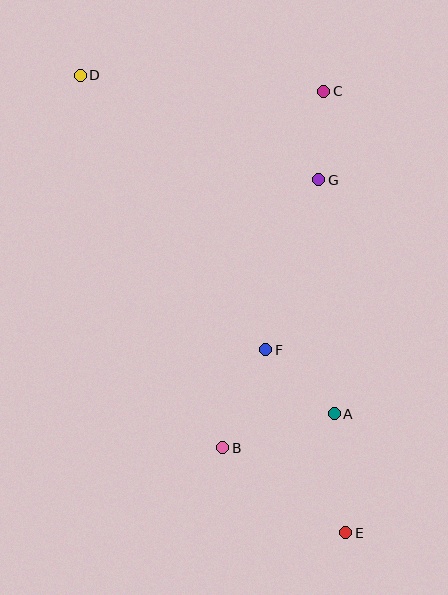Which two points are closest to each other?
Points C and G are closest to each other.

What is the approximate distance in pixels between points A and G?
The distance between A and G is approximately 234 pixels.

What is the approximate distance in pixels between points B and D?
The distance between B and D is approximately 399 pixels.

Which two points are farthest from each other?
Points D and E are farthest from each other.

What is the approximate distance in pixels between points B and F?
The distance between B and F is approximately 107 pixels.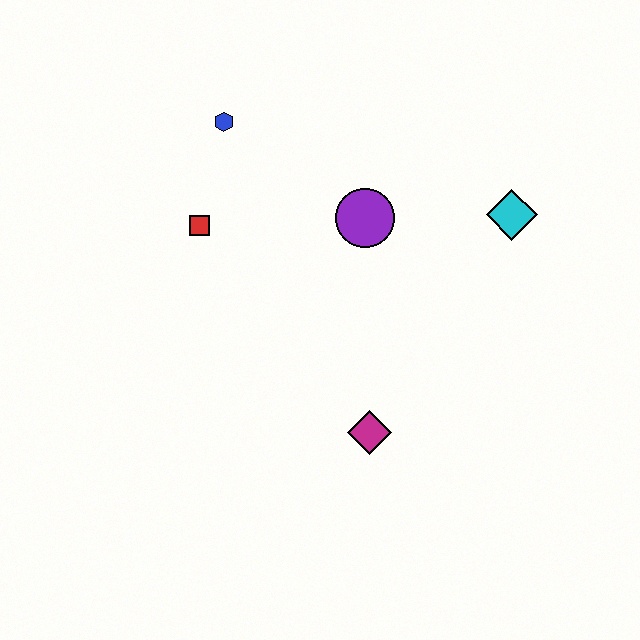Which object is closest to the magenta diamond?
The purple circle is closest to the magenta diamond.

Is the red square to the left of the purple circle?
Yes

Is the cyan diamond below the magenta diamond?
No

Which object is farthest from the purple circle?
The magenta diamond is farthest from the purple circle.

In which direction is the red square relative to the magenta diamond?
The red square is above the magenta diamond.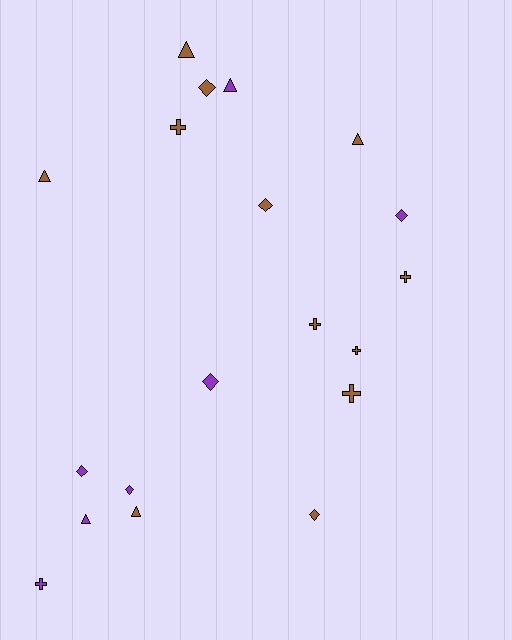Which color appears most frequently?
Brown, with 12 objects.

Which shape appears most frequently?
Diamond, with 7 objects.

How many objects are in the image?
There are 19 objects.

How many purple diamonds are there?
There are 4 purple diamonds.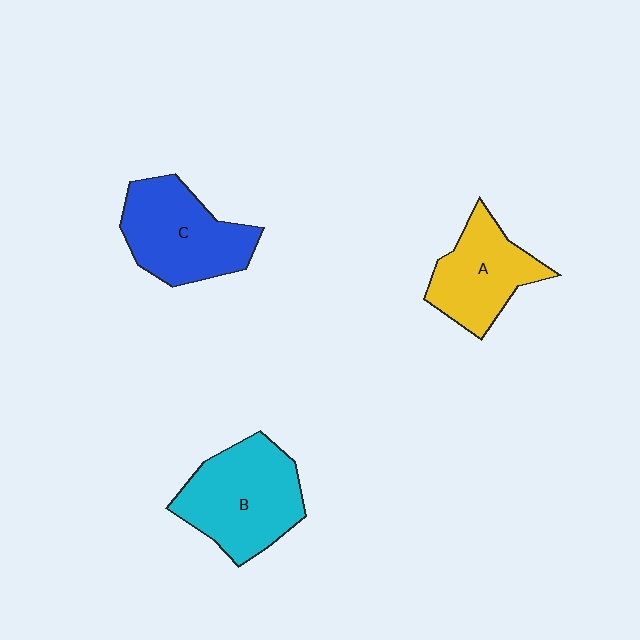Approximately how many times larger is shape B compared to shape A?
Approximately 1.3 times.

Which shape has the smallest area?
Shape A (yellow).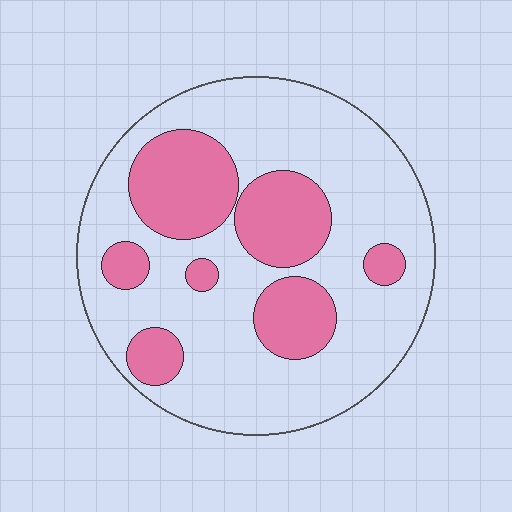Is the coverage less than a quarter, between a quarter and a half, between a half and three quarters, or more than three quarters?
Between a quarter and a half.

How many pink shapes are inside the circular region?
7.